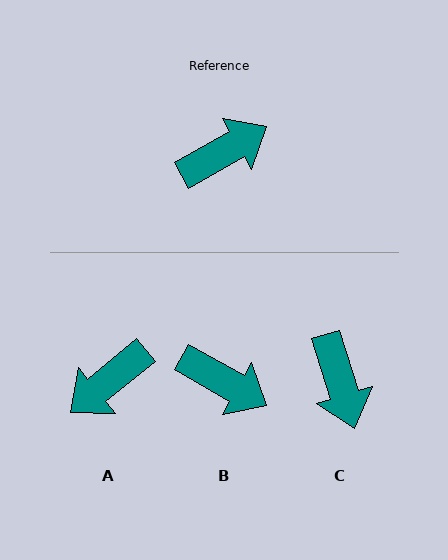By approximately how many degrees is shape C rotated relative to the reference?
Approximately 103 degrees clockwise.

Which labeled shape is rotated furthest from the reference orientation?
A, about 171 degrees away.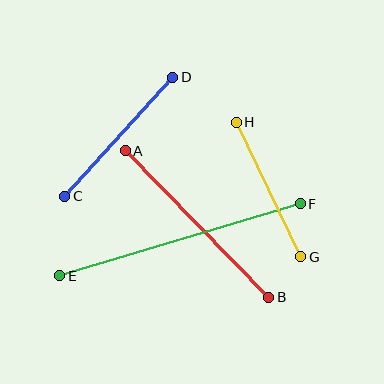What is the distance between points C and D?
The distance is approximately 161 pixels.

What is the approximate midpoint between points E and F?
The midpoint is at approximately (180, 240) pixels.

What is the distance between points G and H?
The distance is approximately 150 pixels.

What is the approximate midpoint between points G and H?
The midpoint is at approximately (269, 189) pixels.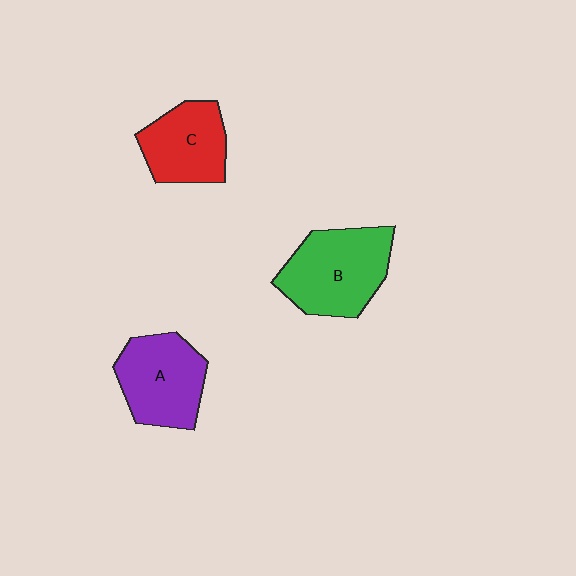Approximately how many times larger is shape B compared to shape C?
Approximately 1.3 times.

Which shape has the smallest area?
Shape C (red).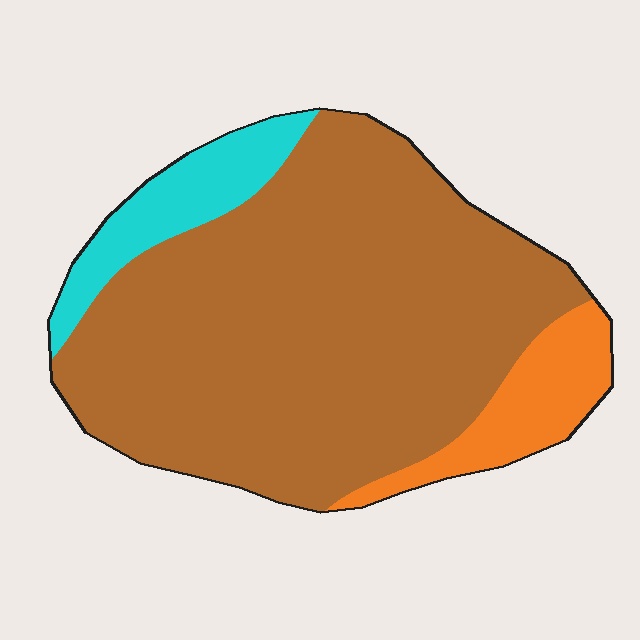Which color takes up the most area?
Brown, at roughly 80%.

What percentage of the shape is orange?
Orange takes up less than a quarter of the shape.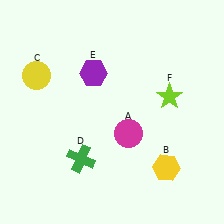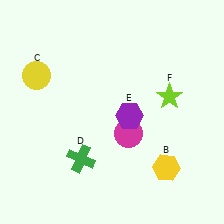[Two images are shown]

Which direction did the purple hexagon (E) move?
The purple hexagon (E) moved down.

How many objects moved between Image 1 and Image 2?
1 object moved between the two images.